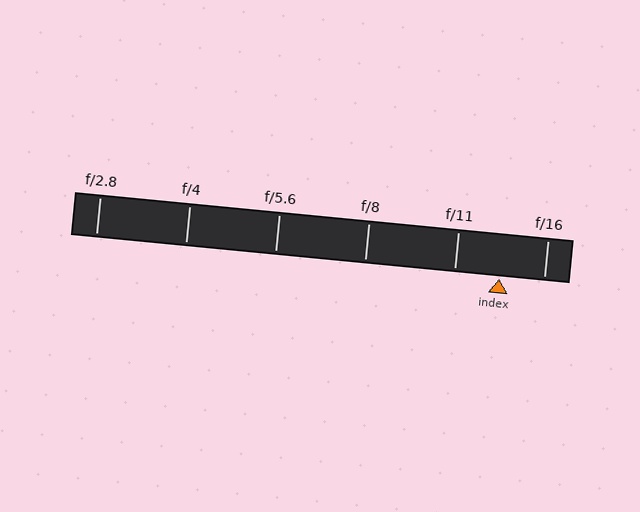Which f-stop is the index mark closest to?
The index mark is closest to f/16.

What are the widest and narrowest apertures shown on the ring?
The widest aperture shown is f/2.8 and the narrowest is f/16.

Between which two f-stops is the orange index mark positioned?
The index mark is between f/11 and f/16.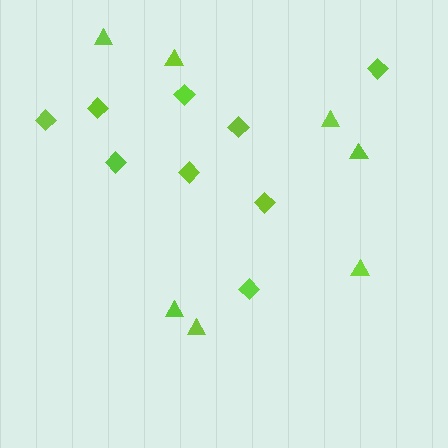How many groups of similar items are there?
There are 2 groups: one group of triangles (7) and one group of diamonds (9).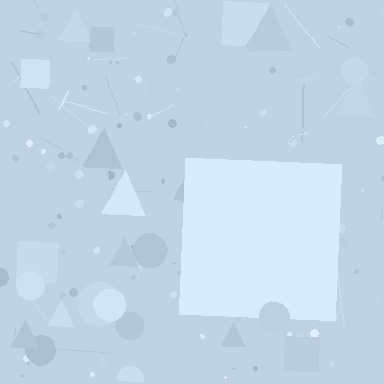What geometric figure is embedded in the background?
A square is embedded in the background.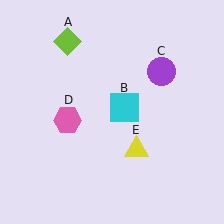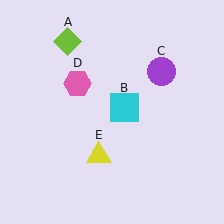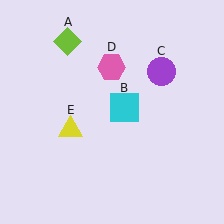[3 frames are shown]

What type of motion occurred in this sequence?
The pink hexagon (object D), yellow triangle (object E) rotated clockwise around the center of the scene.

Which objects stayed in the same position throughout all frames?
Lime diamond (object A) and cyan square (object B) and purple circle (object C) remained stationary.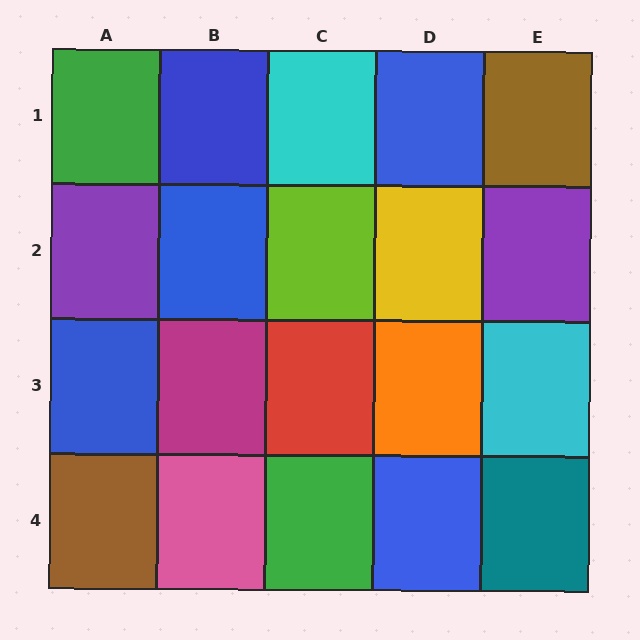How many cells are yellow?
1 cell is yellow.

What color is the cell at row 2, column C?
Lime.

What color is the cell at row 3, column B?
Magenta.